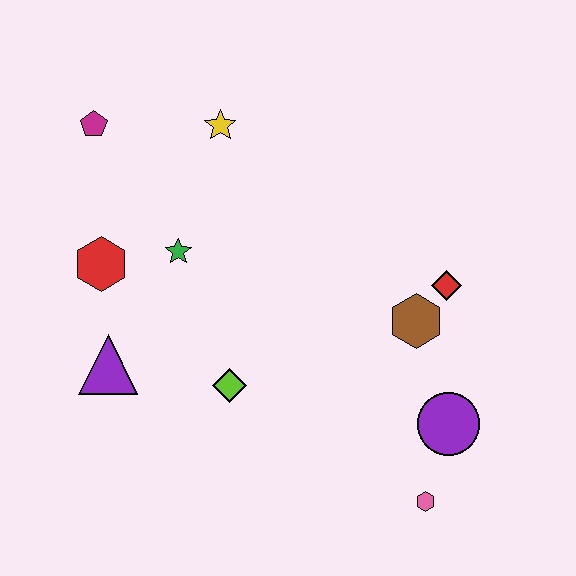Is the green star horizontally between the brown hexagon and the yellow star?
No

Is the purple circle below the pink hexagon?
No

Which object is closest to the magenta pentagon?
The yellow star is closest to the magenta pentagon.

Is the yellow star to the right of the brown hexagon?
No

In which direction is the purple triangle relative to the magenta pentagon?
The purple triangle is below the magenta pentagon.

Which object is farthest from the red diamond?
The magenta pentagon is farthest from the red diamond.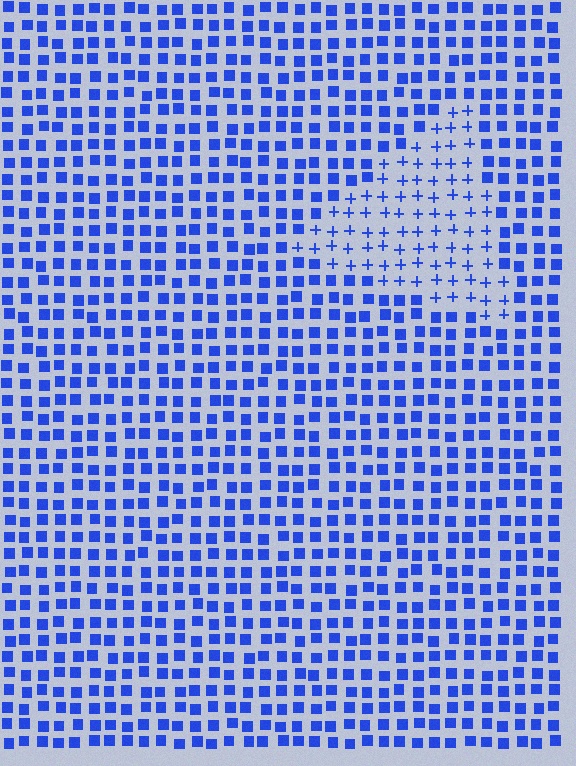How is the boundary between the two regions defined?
The boundary is defined by a change in element shape: plus signs inside vs. squares outside. All elements share the same color and spacing.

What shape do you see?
I see a triangle.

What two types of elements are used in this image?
The image uses plus signs inside the triangle region and squares outside it.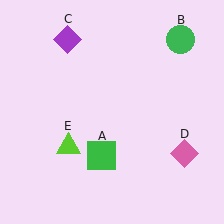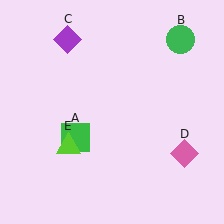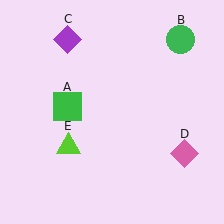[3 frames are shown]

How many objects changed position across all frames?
1 object changed position: green square (object A).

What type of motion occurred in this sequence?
The green square (object A) rotated clockwise around the center of the scene.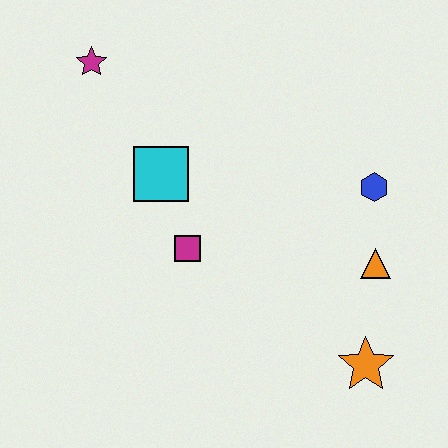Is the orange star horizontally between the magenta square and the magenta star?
No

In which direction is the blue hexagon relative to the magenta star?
The blue hexagon is to the right of the magenta star.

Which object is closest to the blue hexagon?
The orange triangle is closest to the blue hexagon.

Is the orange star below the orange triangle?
Yes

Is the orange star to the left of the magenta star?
No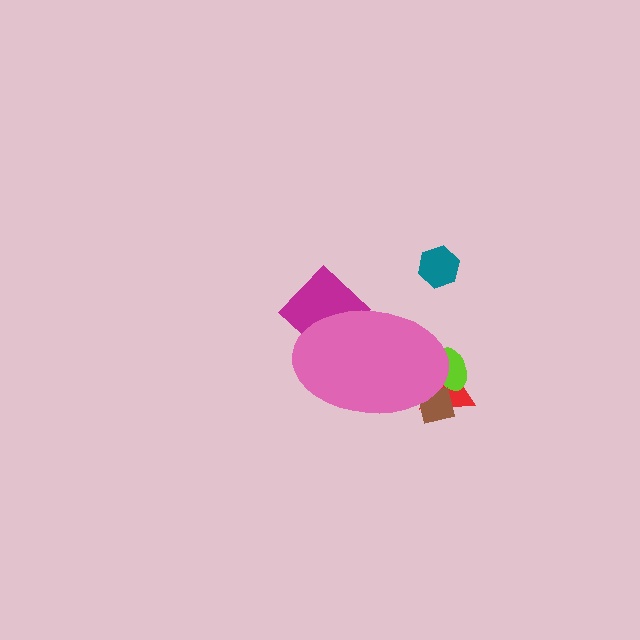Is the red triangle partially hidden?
Yes, the red triangle is partially hidden behind the pink ellipse.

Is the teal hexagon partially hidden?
No, the teal hexagon is fully visible.